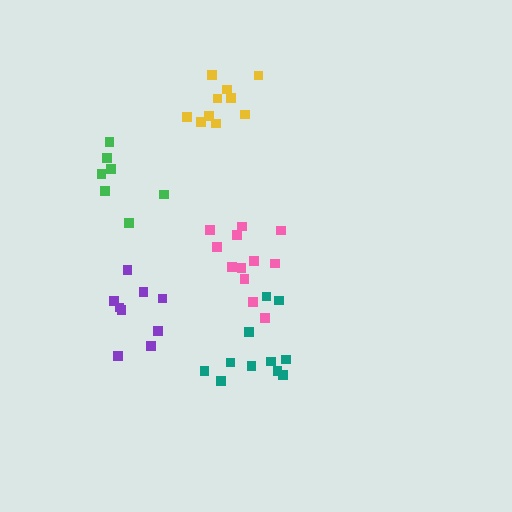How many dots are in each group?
Group 1: 10 dots, Group 2: 7 dots, Group 3: 9 dots, Group 4: 13 dots, Group 5: 11 dots (50 total).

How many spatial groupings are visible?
There are 5 spatial groupings.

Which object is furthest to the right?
The teal cluster is rightmost.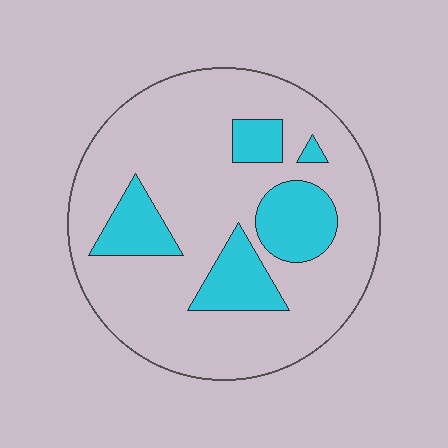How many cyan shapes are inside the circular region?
5.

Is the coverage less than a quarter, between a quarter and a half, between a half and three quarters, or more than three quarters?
Less than a quarter.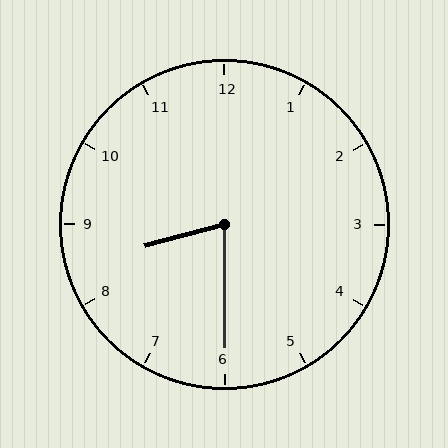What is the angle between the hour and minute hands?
Approximately 75 degrees.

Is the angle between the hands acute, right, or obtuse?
It is acute.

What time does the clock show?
8:30.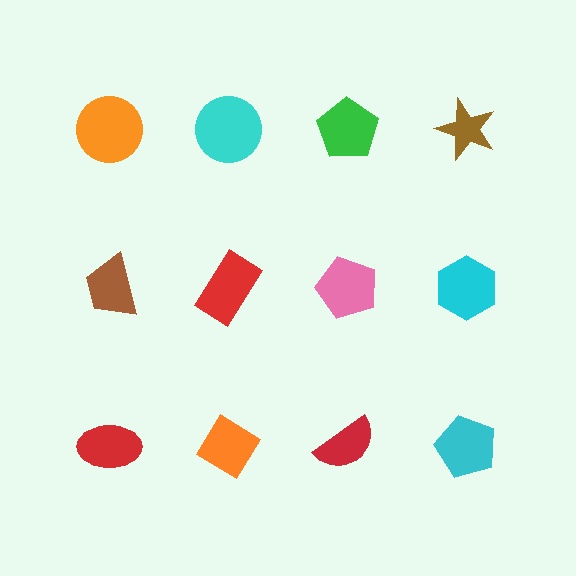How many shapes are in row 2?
4 shapes.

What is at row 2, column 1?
A brown trapezoid.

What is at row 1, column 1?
An orange circle.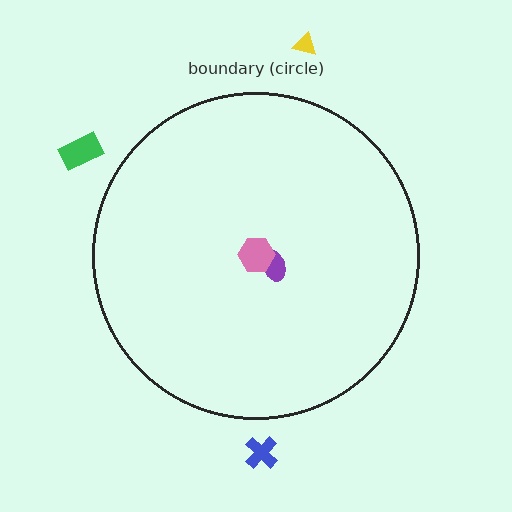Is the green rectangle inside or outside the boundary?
Outside.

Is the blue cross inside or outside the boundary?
Outside.